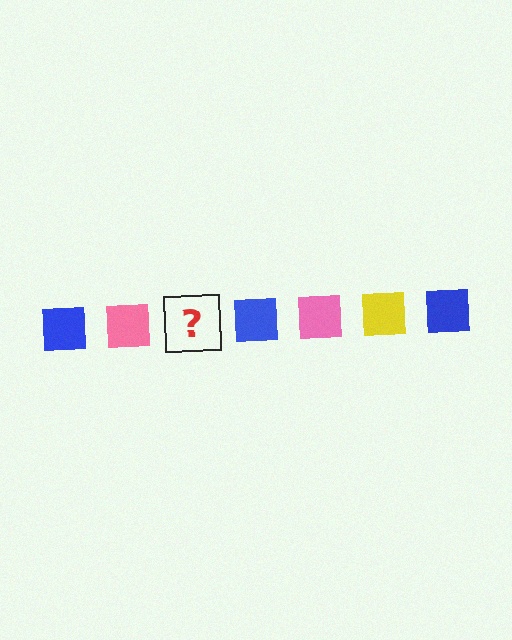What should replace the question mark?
The question mark should be replaced with a yellow square.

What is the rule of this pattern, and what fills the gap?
The rule is that the pattern cycles through blue, pink, yellow squares. The gap should be filled with a yellow square.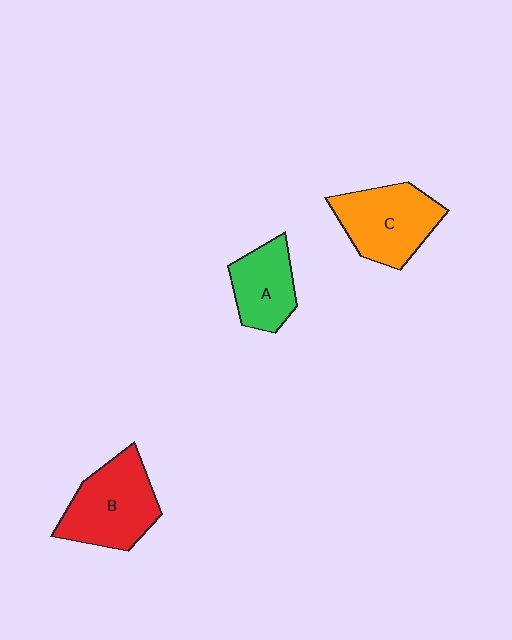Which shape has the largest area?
Shape B (red).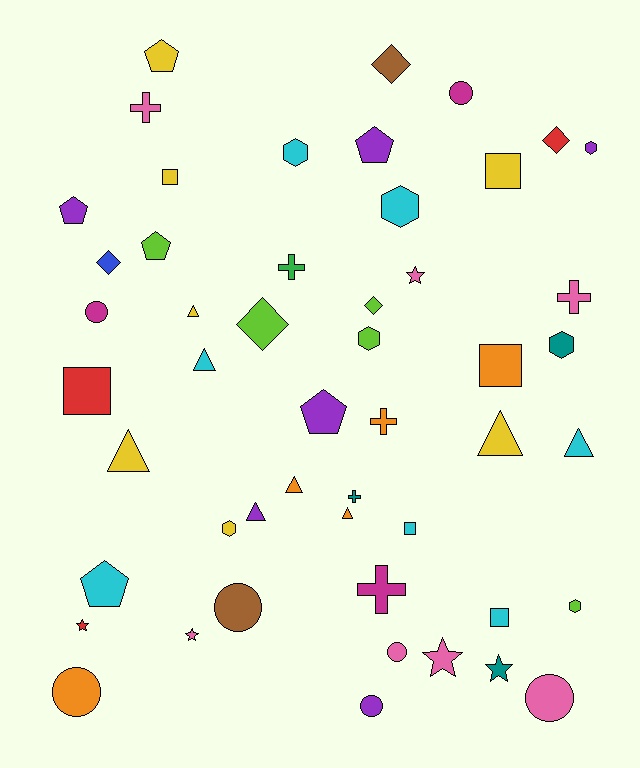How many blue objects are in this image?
There is 1 blue object.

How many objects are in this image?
There are 50 objects.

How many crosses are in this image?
There are 6 crosses.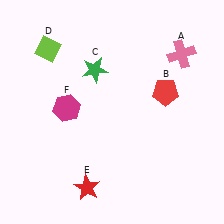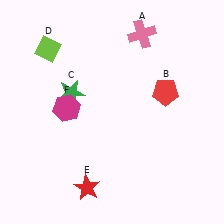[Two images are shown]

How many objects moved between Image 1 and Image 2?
2 objects moved between the two images.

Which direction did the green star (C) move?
The green star (C) moved left.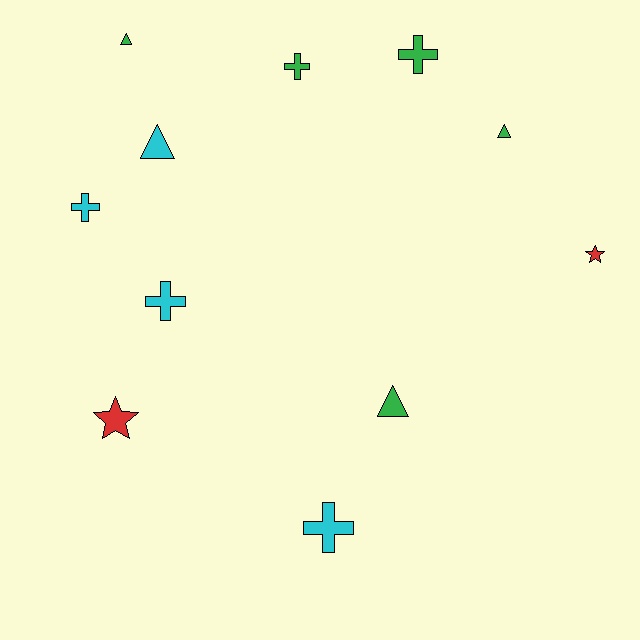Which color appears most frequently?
Green, with 5 objects.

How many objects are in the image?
There are 11 objects.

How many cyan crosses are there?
There are 3 cyan crosses.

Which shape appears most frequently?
Cross, with 5 objects.